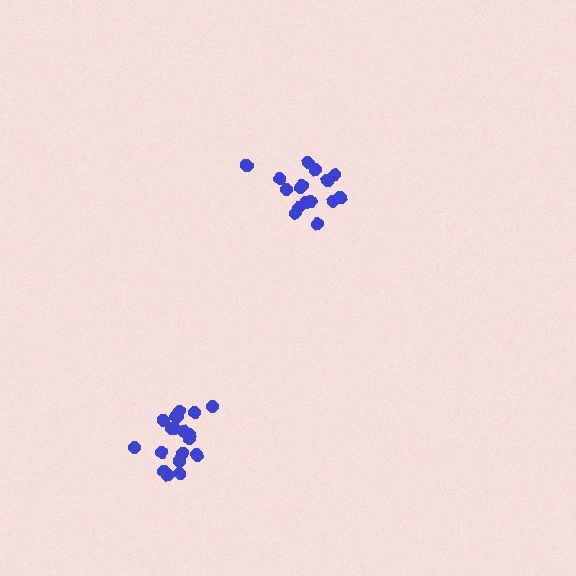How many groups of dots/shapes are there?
There are 2 groups.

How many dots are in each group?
Group 1: 19 dots, Group 2: 16 dots (35 total).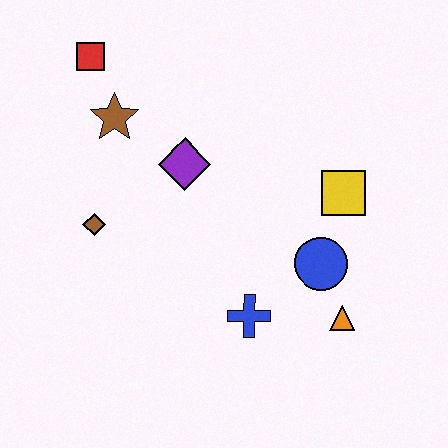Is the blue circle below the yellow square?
Yes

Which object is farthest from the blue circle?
The red square is farthest from the blue circle.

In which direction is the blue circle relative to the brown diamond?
The blue circle is to the right of the brown diamond.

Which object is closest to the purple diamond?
The brown star is closest to the purple diamond.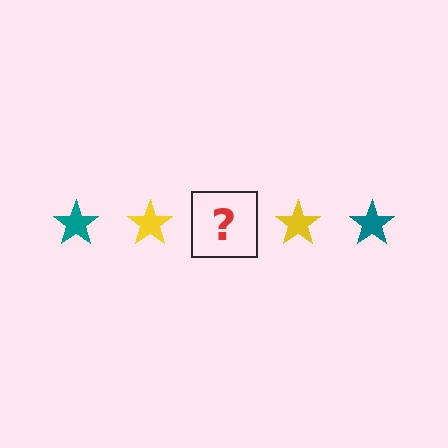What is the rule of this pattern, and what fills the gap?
The rule is that the pattern cycles through teal, yellow stars. The gap should be filled with a teal star.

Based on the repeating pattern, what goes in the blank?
The blank should be a teal star.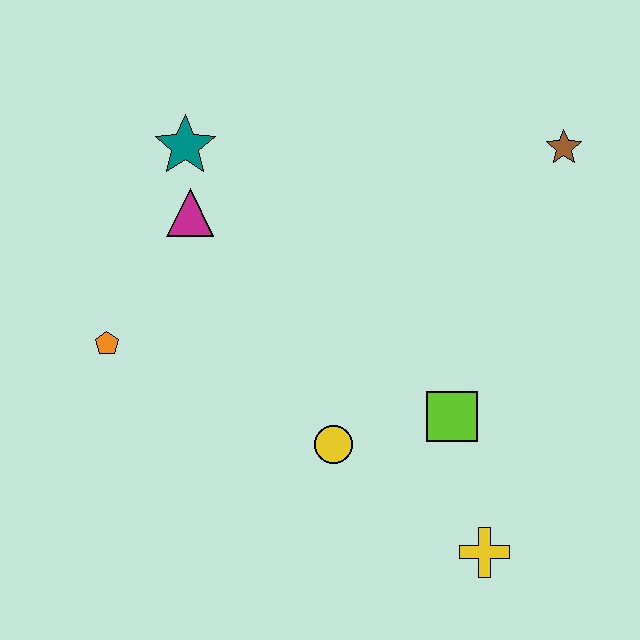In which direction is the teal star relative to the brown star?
The teal star is to the left of the brown star.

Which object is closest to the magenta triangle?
The teal star is closest to the magenta triangle.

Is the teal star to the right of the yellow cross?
No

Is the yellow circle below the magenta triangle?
Yes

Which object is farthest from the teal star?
The yellow cross is farthest from the teal star.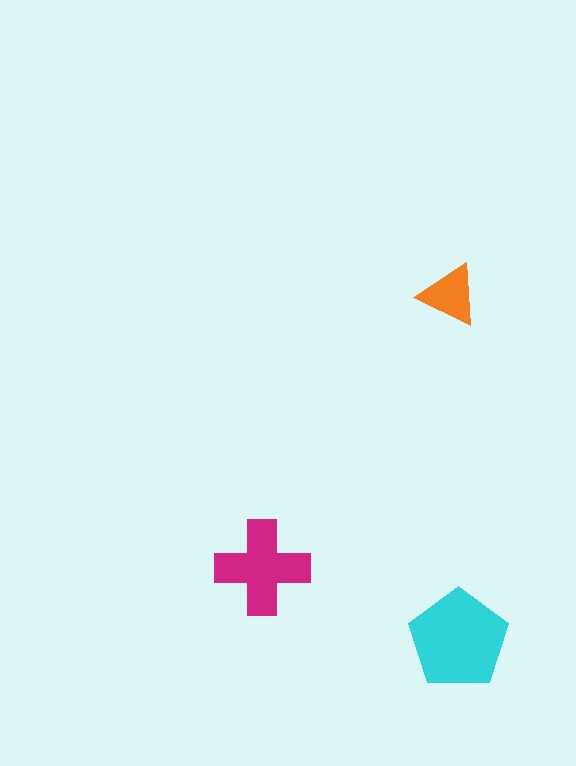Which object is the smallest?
The orange triangle.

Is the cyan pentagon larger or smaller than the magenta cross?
Larger.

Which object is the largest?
The cyan pentagon.